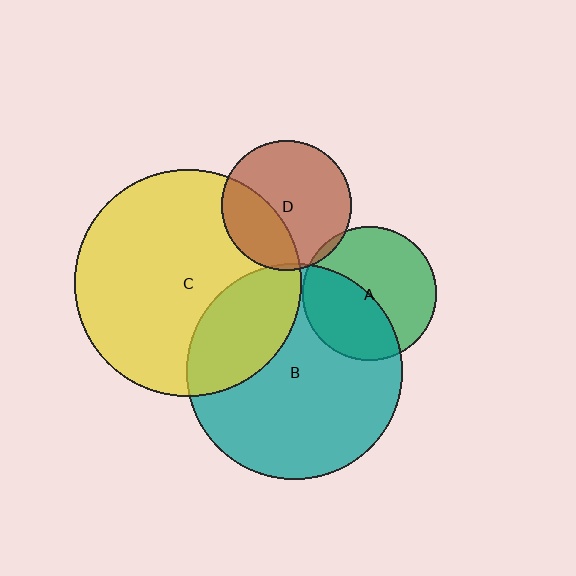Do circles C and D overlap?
Yes.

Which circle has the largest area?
Circle C (yellow).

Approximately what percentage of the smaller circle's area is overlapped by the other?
Approximately 35%.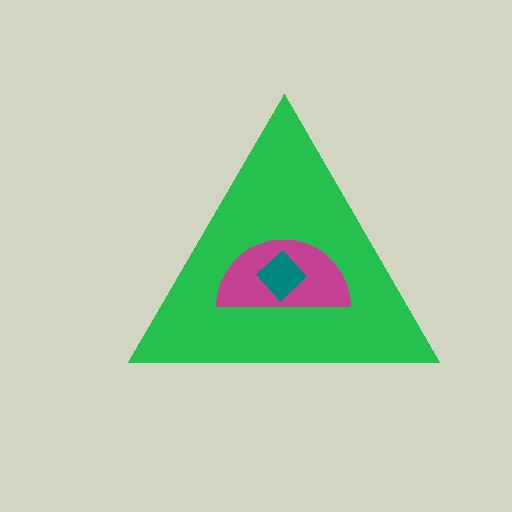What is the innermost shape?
The teal diamond.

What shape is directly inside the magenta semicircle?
The teal diamond.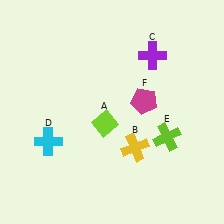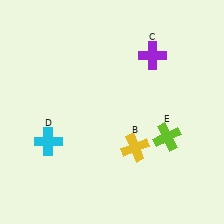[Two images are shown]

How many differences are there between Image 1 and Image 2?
There are 2 differences between the two images.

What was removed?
The lime diamond (A), the magenta pentagon (F) were removed in Image 2.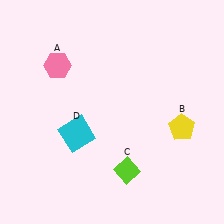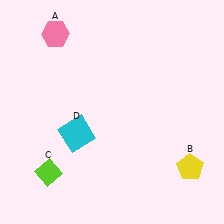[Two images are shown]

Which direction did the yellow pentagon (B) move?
The yellow pentagon (B) moved down.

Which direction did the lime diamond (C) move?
The lime diamond (C) moved left.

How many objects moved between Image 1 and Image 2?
3 objects moved between the two images.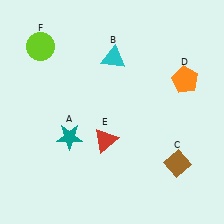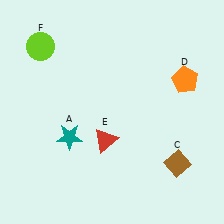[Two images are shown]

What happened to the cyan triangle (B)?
The cyan triangle (B) was removed in Image 2. It was in the top-right area of Image 1.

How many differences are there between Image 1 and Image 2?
There is 1 difference between the two images.